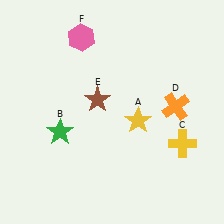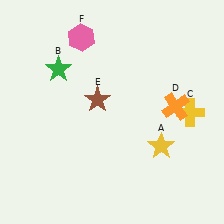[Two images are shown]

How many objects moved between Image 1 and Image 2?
3 objects moved between the two images.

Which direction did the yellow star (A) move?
The yellow star (A) moved down.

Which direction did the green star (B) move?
The green star (B) moved up.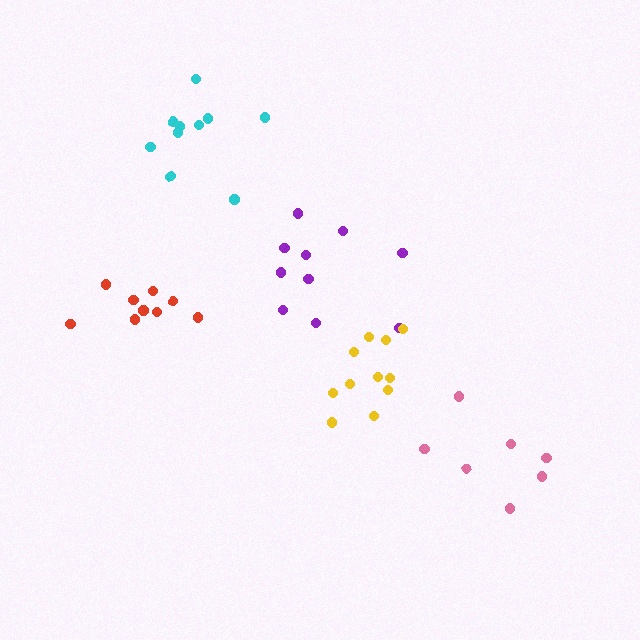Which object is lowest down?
The pink cluster is bottommost.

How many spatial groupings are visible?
There are 5 spatial groupings.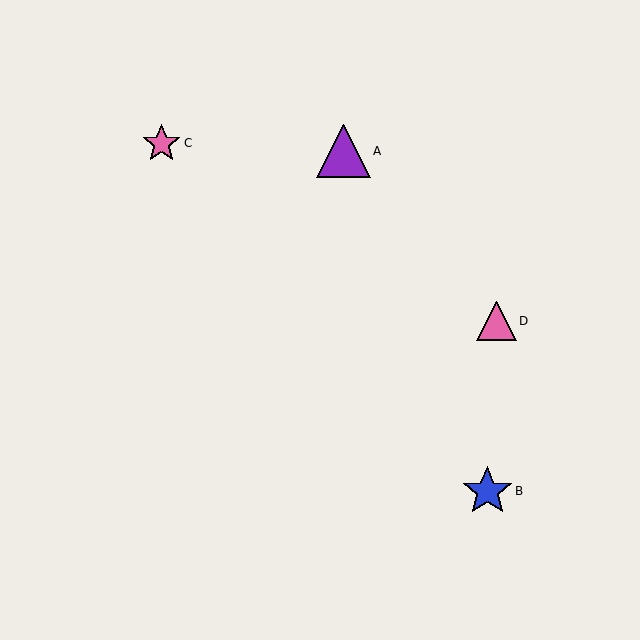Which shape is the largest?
The purple triangle (labeled A) is the largest.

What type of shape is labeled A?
Shape A is a purple triangle.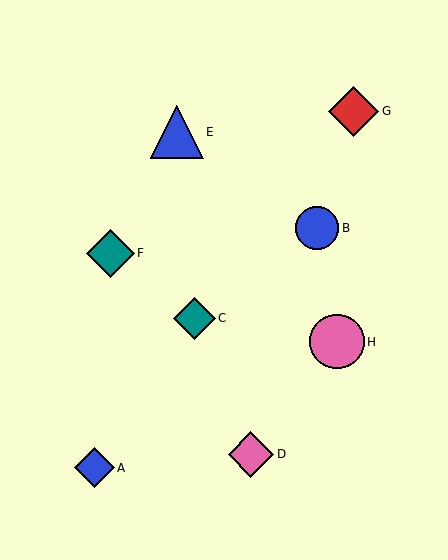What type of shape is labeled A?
Shape A is a blue diamond.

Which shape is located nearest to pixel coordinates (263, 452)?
The pink diamond (labeled D) at (251, 454) is nearest to that location.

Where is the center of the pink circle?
The center of the pink circle is at (337, 342).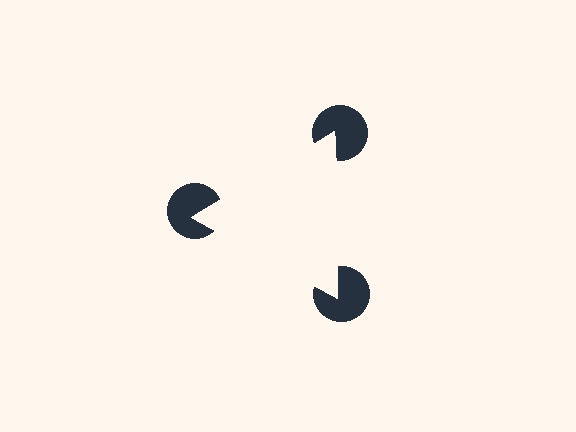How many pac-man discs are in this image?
There are 3 — one at each vertex of the illusory triangle.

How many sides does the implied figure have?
3 sides.